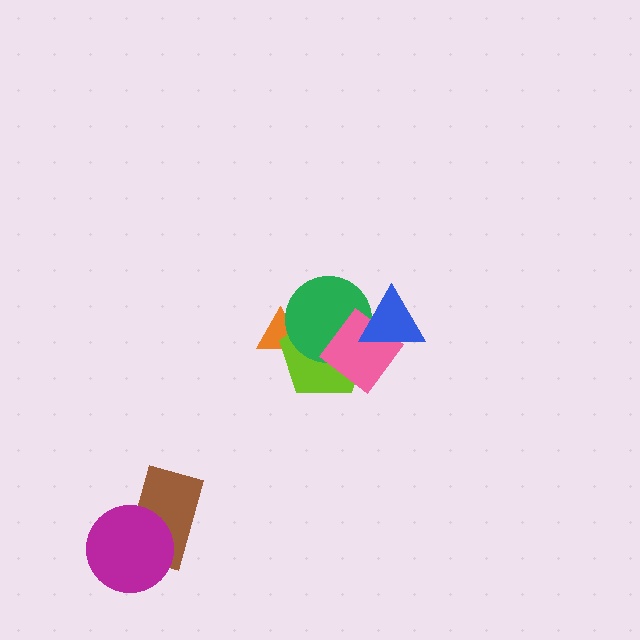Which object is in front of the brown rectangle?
The magenta circle is in front of the brown rectangle.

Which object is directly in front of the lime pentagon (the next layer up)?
The green circle is directly in front of the lime pentagon.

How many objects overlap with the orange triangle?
2 objects overlap with the orange triangle.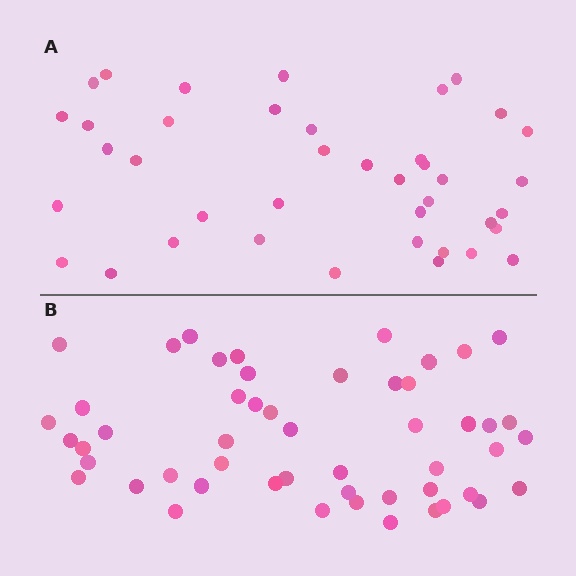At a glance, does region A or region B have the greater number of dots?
Region B (the bottom region) has more dots.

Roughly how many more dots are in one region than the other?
Region B has roughly 12 or so more dots than region A.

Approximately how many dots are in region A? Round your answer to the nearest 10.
About 40 dots.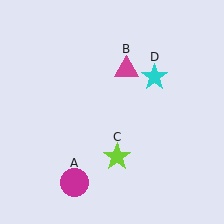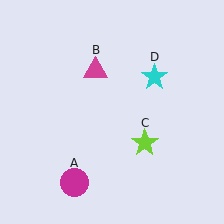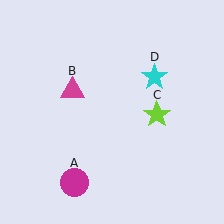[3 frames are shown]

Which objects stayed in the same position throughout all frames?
Magenta circle (object A) and cyan star (object D) remained stationary.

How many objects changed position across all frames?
2 objects changed position: magenta triangle (object B), lime star (object C).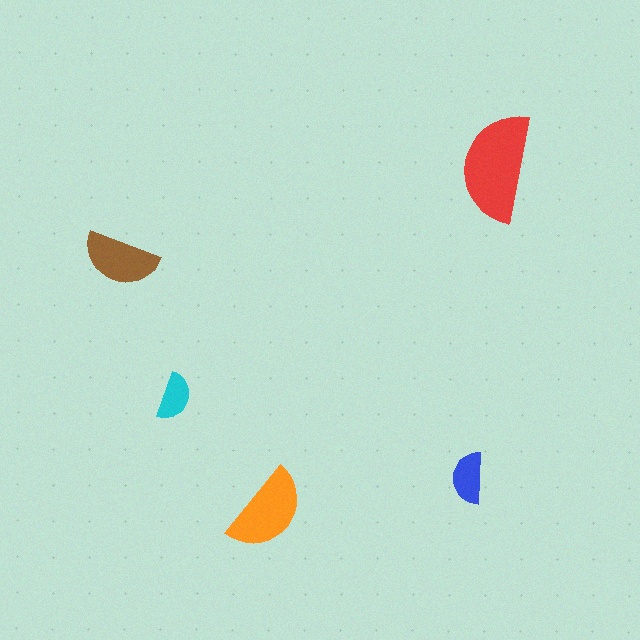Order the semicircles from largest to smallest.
the red one, the orange one, the brown one, the blue one, the cyan one.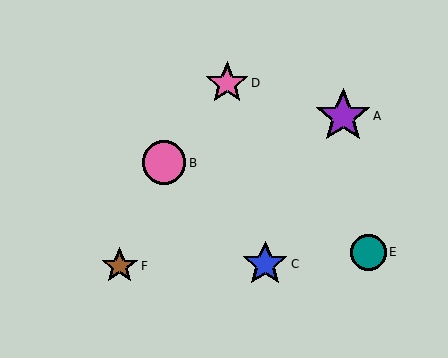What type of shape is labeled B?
Shape B is a pink circle.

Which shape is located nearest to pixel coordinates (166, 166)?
The pink circle (labeled B) at (164, 163) is nearest to that location.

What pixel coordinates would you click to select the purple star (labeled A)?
Click at (343, 116) to select the purple star A.